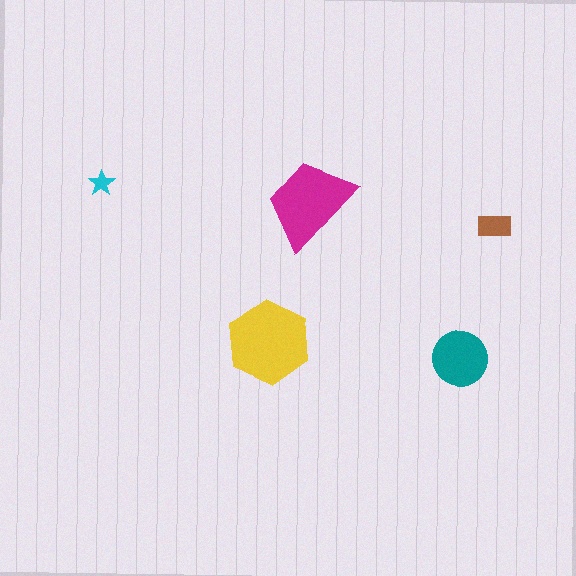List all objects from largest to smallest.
The yellow hexagon, the magenta trapezoid, the teal circle, the brown rectangle, the cyan star.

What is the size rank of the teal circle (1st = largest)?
3rd.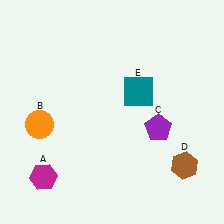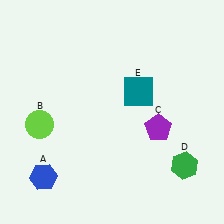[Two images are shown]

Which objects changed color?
A changed from magenta to blue. B changed from orange to lime. D changed from brown to green.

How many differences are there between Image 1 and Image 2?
There are 3 differences between the two images.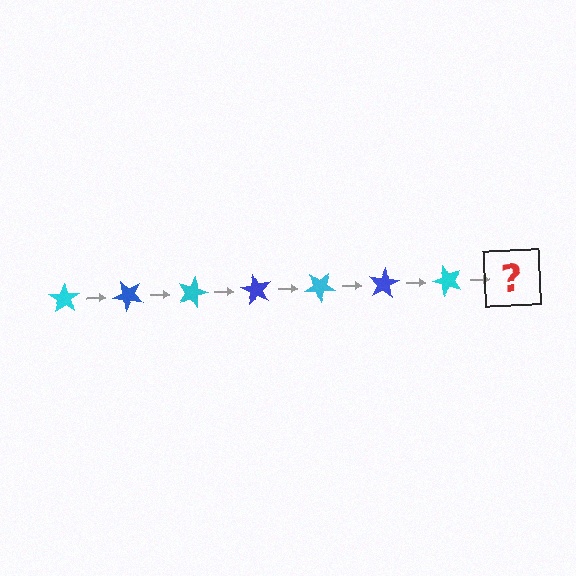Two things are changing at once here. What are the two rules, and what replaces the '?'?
The two rules are that it rotates 45 degrees each step and the color cycles through cyan and blue. The '?' should be a blue star, rotated 315 degrees from the start.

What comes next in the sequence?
The next element should be a blue star, rotated 315 degrees from the start.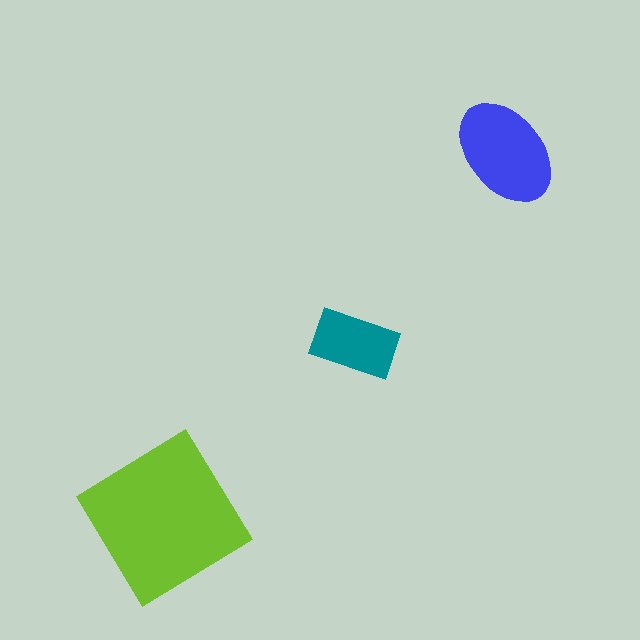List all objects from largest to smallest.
The lime diamond, the blue ellipse, the teal rectangle.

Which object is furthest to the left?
The lime diamond is leftmost.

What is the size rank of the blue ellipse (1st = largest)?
2nd.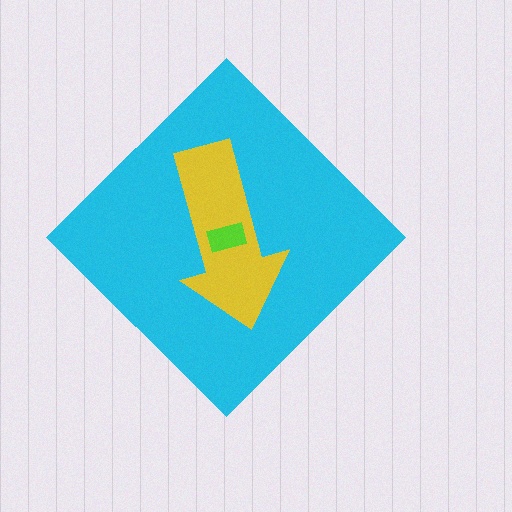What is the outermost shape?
The cyan diamond.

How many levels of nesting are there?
3.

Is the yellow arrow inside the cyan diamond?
Yes.